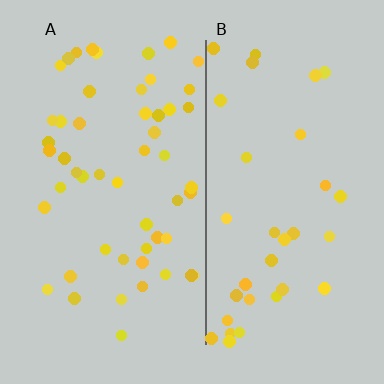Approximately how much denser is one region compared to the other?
Approximately 1.5× — region A over region B.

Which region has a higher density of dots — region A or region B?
A (the left).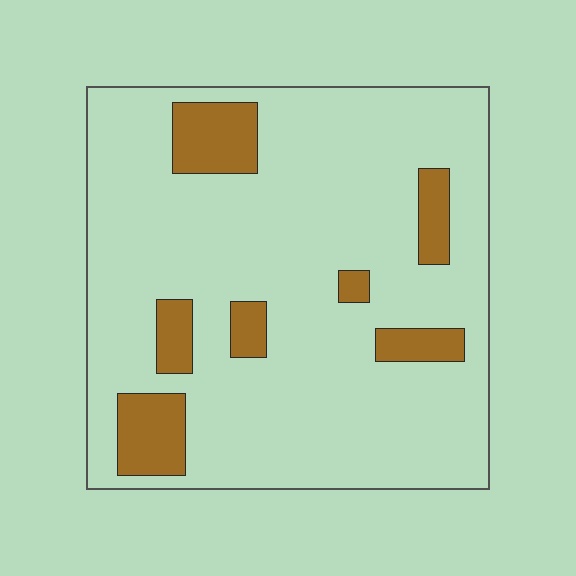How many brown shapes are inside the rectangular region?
7.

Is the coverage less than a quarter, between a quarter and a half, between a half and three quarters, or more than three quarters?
Less than a quarter.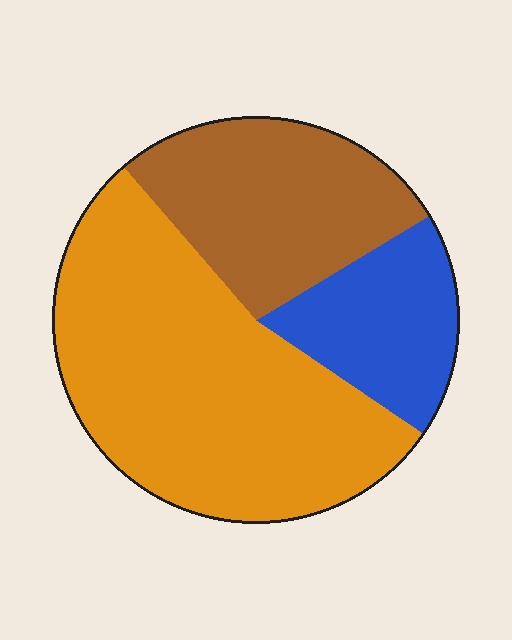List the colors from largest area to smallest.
From largest to smallest: orange, brown, blue.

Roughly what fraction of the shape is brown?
Brown covers about 30% of the shape.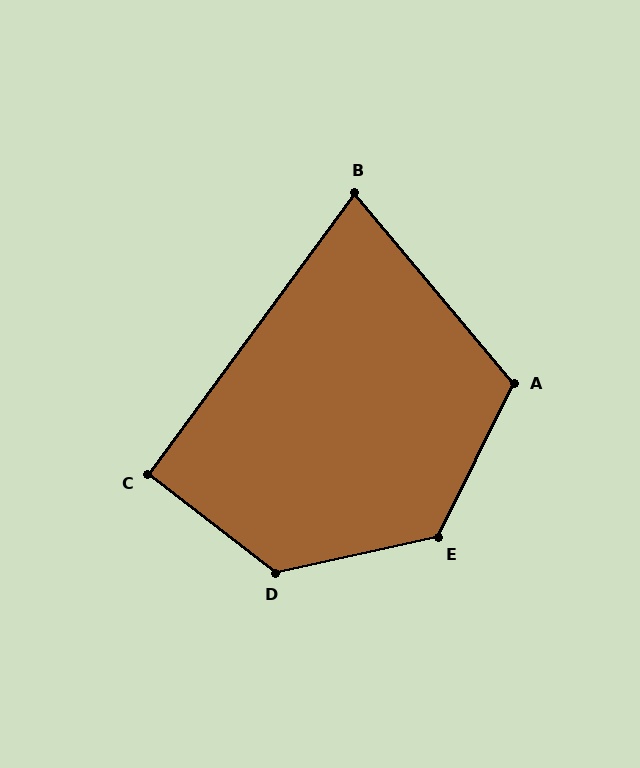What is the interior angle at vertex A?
Approximately 114 degrees (obtuse).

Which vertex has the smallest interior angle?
B, at approximately 76 degrees.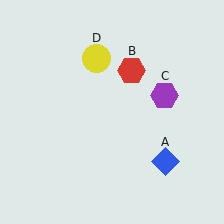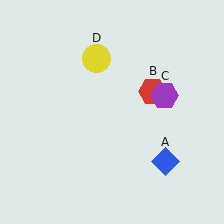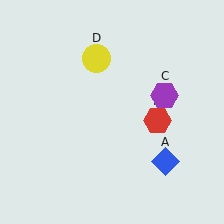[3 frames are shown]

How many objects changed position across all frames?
1 object changed position: red hexagon (object B).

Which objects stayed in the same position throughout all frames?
Blue diamond (object A) and purple hexagon (object C) and yellow circle (object D) remained stationary.